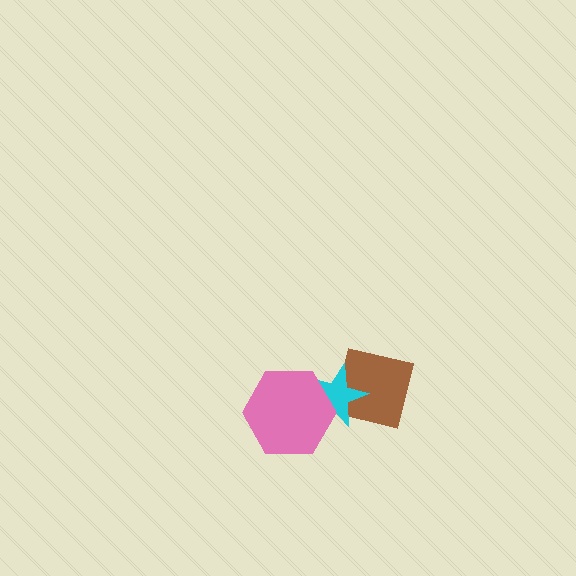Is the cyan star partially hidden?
Yes, it is partially covered by another shape.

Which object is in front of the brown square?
The cyan star is in front of the brown square.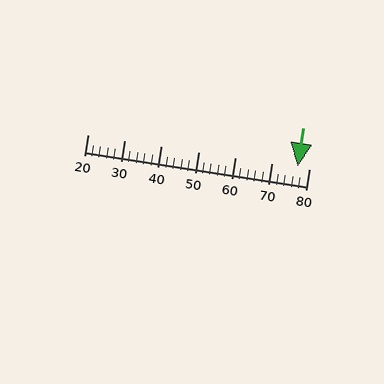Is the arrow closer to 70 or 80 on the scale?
The arrow is closer to 80.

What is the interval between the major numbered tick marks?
The major tick marks are spaced 10 units apart.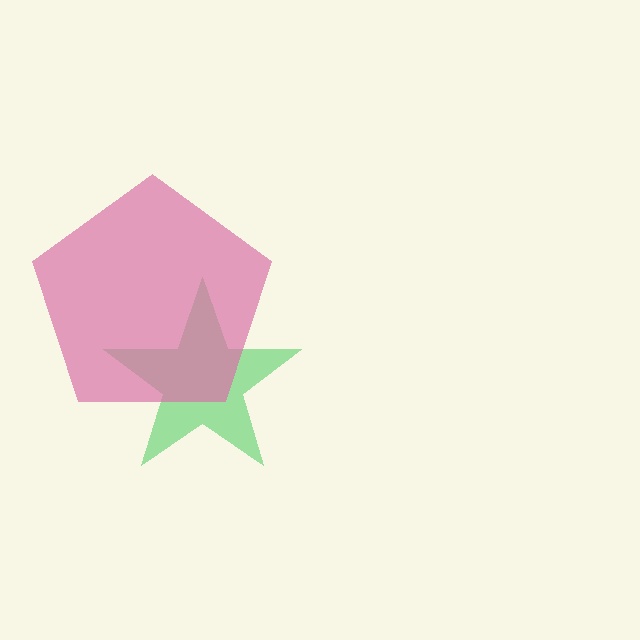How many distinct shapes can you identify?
There are 2 distinct shapes: a green star, a pink pentagon.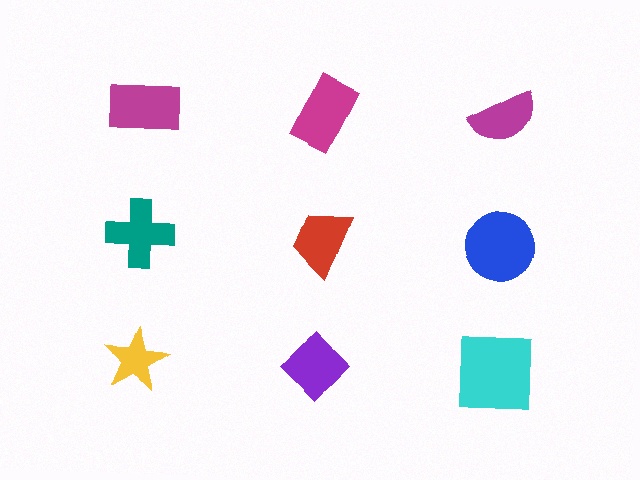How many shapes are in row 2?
3 shapes.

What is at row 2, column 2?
A red trapezoid.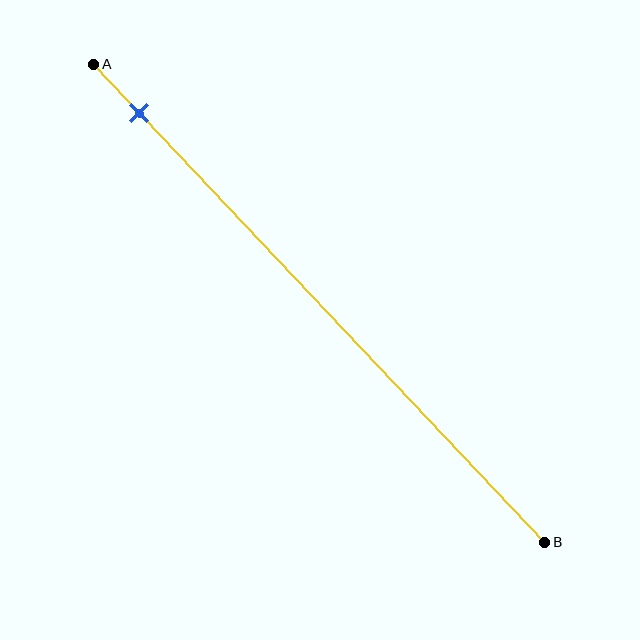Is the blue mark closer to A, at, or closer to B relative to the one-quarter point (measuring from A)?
The blue mark is closer to point A than the one-quarter point of segment AB.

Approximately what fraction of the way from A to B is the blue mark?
The blue mark is approximately 10% of the way from A to B.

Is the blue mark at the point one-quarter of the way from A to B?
No, the mark is at about 10% from A, not at the 25% one-quarter point.